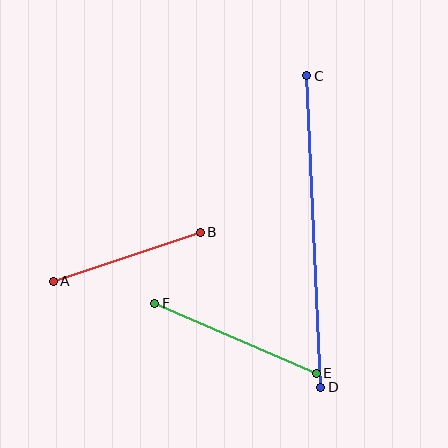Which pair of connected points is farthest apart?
Points C and D are farthest apart.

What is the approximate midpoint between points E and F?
The midpoint is at approximately (236, 338) pixels.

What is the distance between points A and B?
The distance is approximately 155 pixels.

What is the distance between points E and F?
The distance is approximately 176 pixels.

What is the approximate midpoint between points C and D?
The midpoint is at approximately (314, 231) pixels.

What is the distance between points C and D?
The distance is approximately 312 pixels.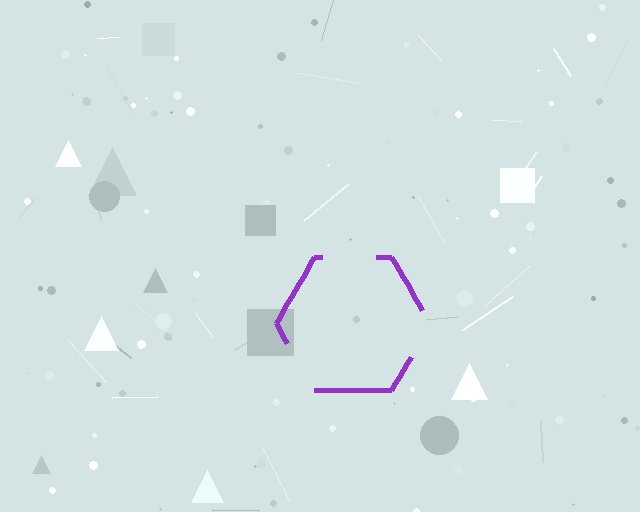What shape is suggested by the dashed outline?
The dashed outline suggests a hexagon.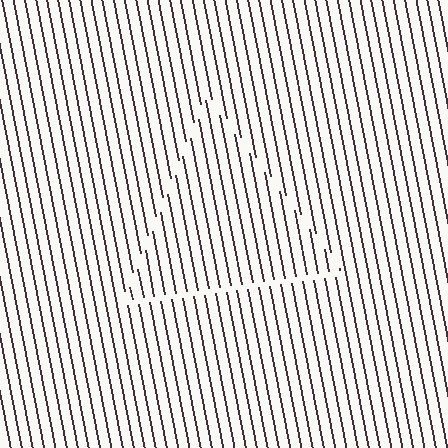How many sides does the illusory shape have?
3 sides — the line-ends trace a triangle.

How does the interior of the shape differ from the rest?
The interior of the shape contains the same grating, shifted by half a period — the contour is defined by the phase discontinuity where line-ends from the inner and outer gratings abut.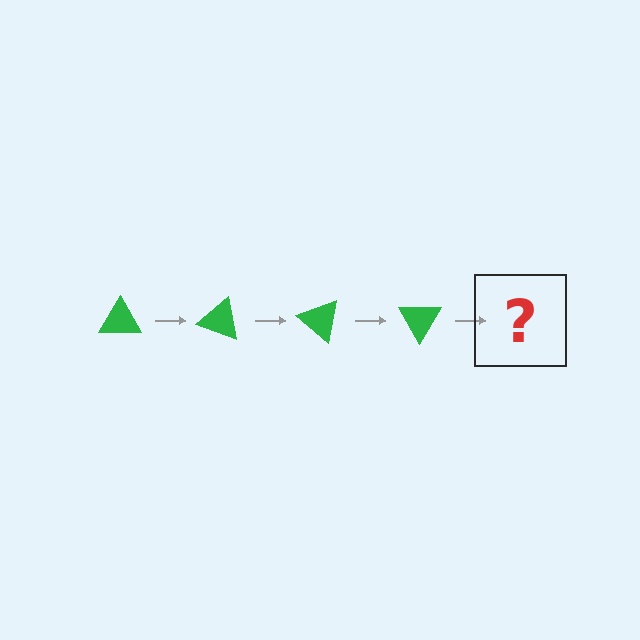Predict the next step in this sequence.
The next step is a green triangle rotated 80 degrees.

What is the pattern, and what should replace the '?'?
The pattern is that the triangle rotates 20 degrees each step. The '?' should be a green triangle rotated 80 degrees.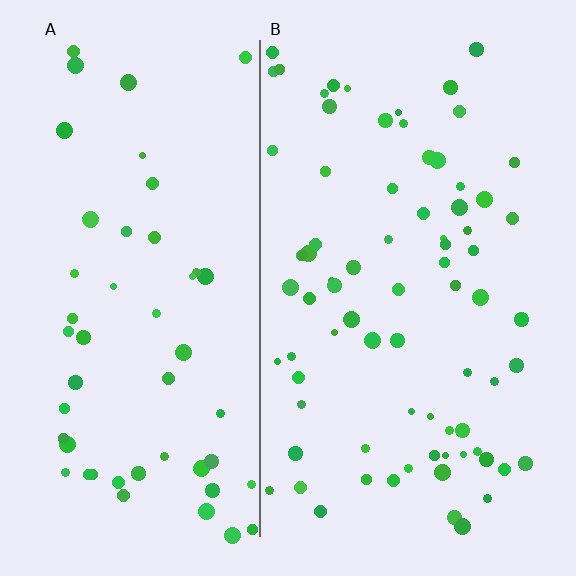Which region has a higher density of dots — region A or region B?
B (the right).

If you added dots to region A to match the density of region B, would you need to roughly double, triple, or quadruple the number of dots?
Approximately double.